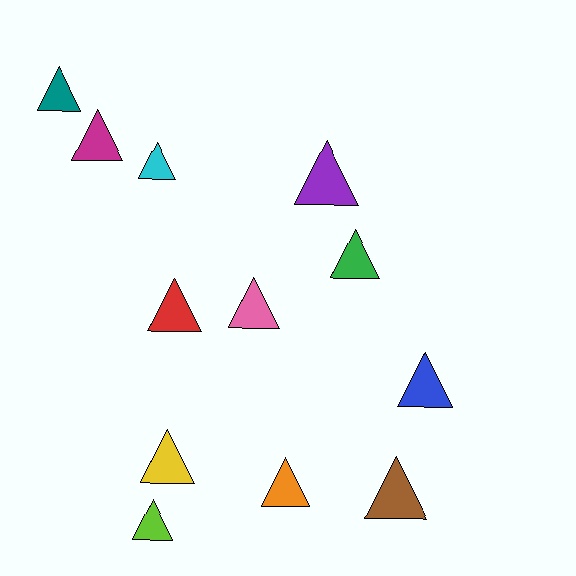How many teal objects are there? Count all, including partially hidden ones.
There is 1 teal object.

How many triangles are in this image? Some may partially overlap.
There are 12 triangles.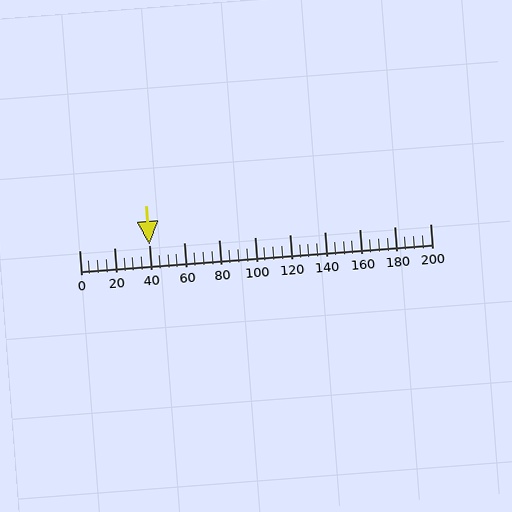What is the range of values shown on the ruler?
The ruler shows values from 0 to 200.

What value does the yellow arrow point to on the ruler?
The yellow arrow points to approximately 40.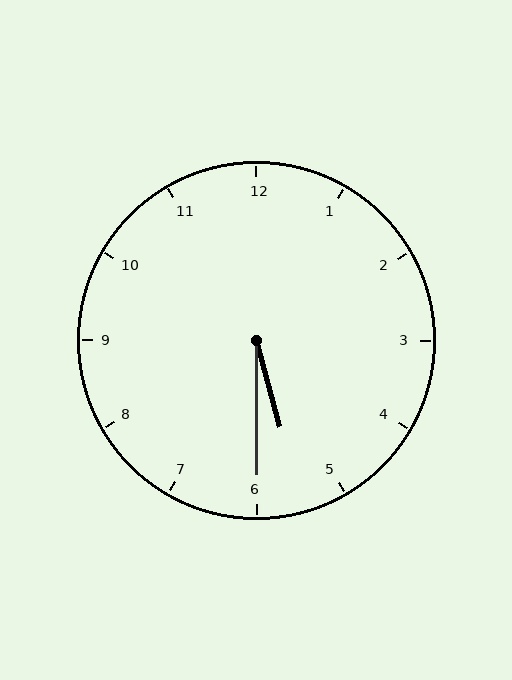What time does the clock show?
5:30.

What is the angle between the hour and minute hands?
Approximately 15 degrees.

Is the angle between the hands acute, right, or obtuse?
It is acute.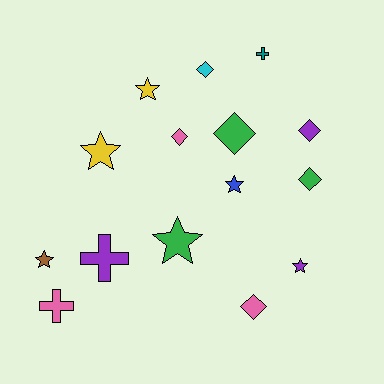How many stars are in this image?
There are 6 stars.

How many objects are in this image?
There are 15 objects.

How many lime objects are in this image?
There are no lime objects.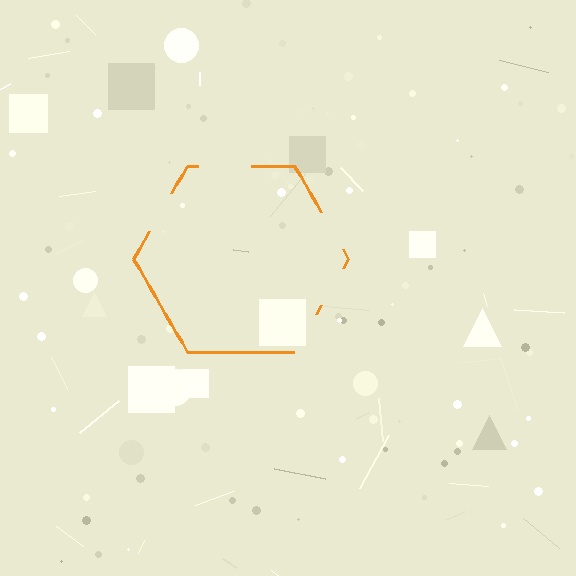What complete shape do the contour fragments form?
The contour fragments form a hexagon.